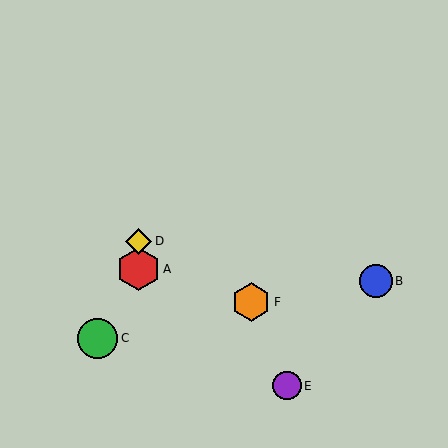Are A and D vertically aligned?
Yes, both are at x≈139.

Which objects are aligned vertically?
Objects A, D are aligned vertically.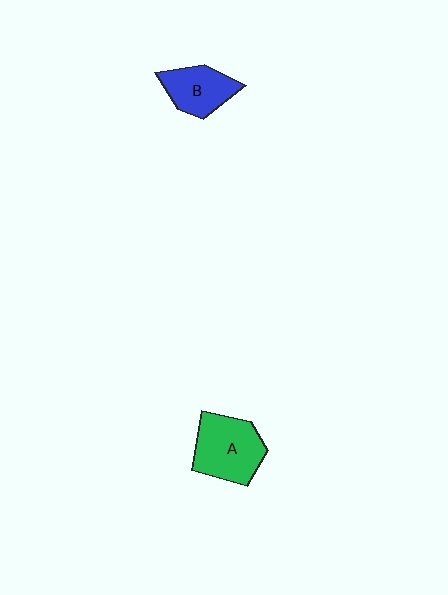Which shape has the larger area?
Shape A (green).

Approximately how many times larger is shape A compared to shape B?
Approximately 1.4 times.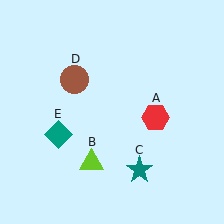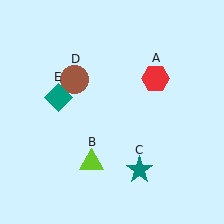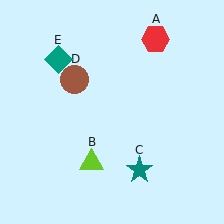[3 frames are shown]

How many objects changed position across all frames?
2 objects changed position: red hexagon (object A), teal diamond (object E).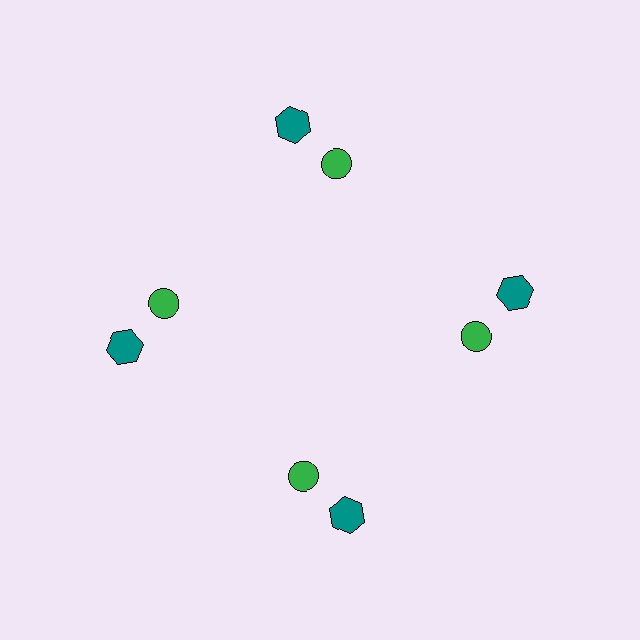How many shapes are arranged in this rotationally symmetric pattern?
There are 8 shapes, arranged in 4 groups of 2.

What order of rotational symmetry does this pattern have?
This pattern has 4-fold rotational symmetry.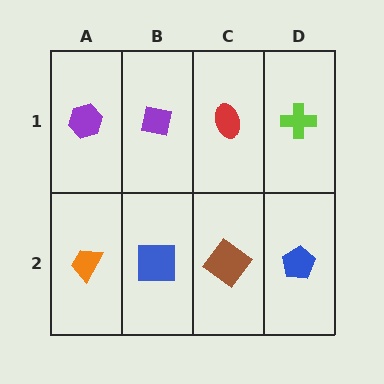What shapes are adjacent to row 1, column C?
A brown diamond (row 2, column C), a purple square (row 1, column B), a lime cross (row 1, column D).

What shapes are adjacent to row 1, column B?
A blue square (row 2, column B), a purple hexagon (row 1, column A), a red ellipse (row 1, column C).